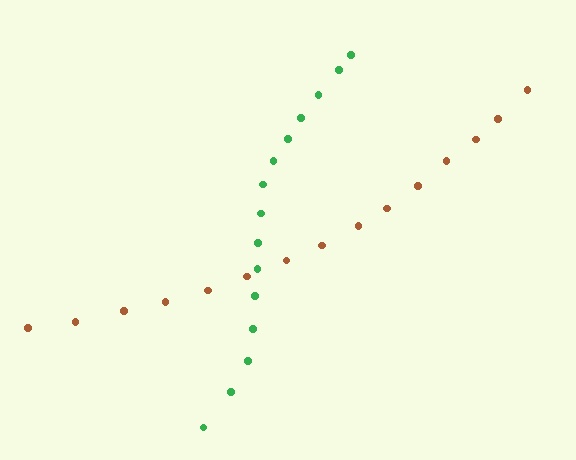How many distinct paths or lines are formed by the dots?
There are 2 distinct paths.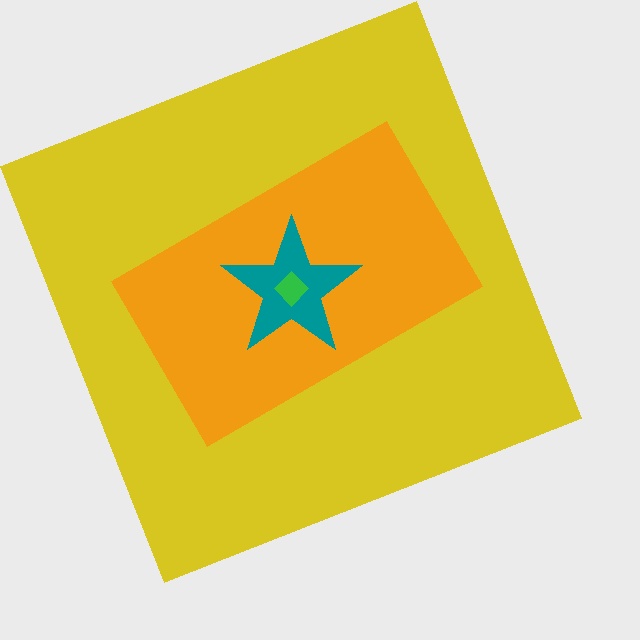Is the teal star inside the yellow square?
Yes.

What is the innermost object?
The green diamond.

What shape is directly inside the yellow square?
The orange rectangle.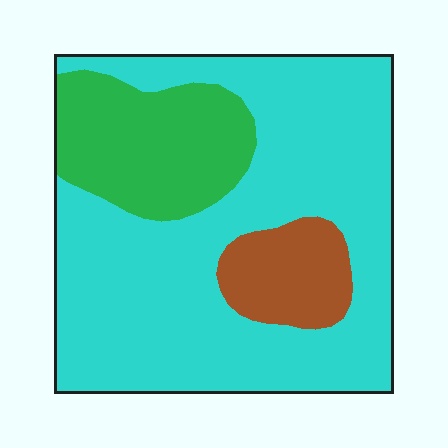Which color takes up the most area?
Cyan, at roughly 70%.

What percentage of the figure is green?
Green covers roughly 20% of the figure.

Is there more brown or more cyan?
Cyan.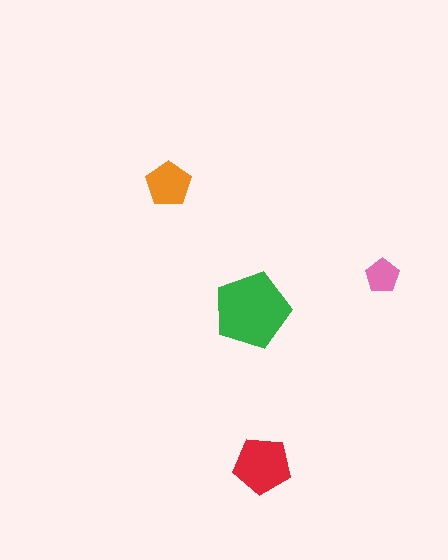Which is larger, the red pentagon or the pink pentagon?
The red one.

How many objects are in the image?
There are 4 objects in the image.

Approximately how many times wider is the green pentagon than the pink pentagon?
About 2 times wider.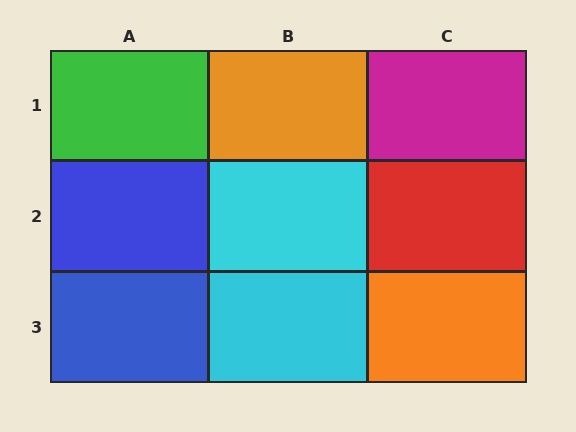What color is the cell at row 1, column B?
Orange.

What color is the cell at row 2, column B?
Cyan.